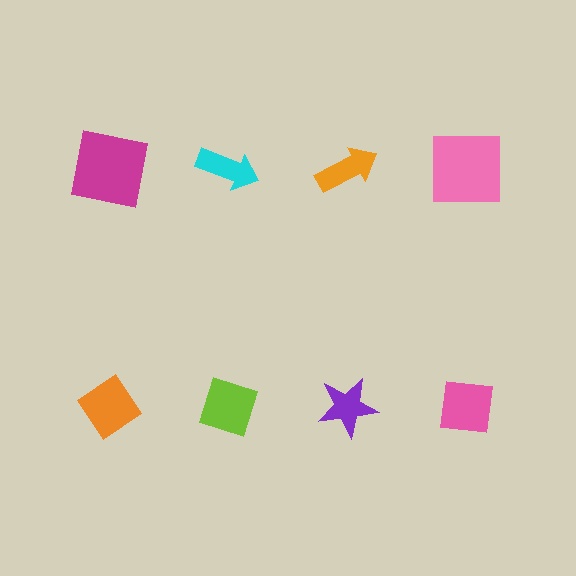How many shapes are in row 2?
4 shapes.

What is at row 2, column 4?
A pink square.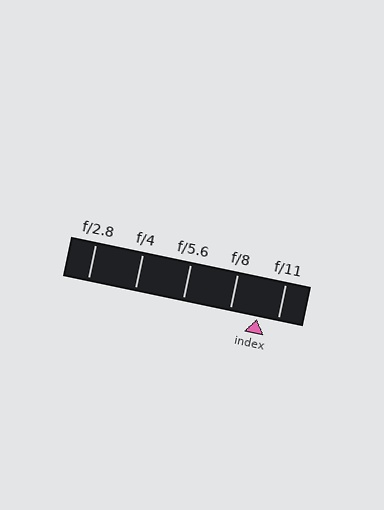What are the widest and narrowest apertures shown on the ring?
The widest aperture shown is f/2.8 and the narrowest is f/11.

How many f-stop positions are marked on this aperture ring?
There are 5 f-stop positions marked.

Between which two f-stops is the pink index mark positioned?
The index mark is between f/8 and f/11.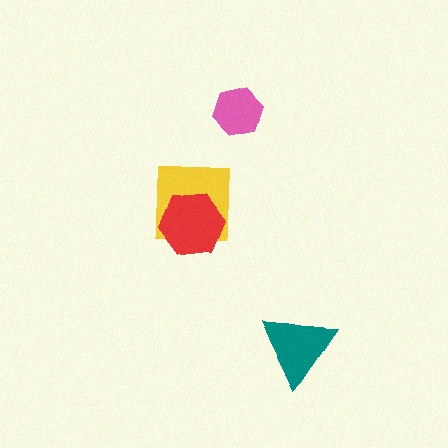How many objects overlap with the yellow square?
1 object overlaps with the yellow square.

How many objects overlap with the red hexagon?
1 object overlaps with the red hexagon.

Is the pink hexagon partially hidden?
No, no other shape covers it.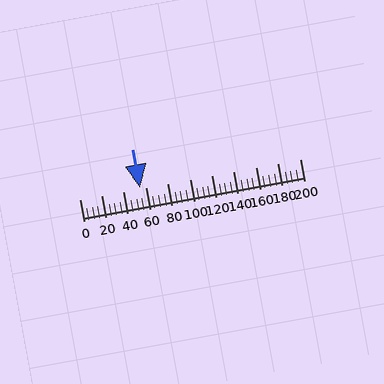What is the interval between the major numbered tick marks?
The major tick marks are spaced 20 units apart.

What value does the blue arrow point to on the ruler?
The blue arrow points to approximately 55.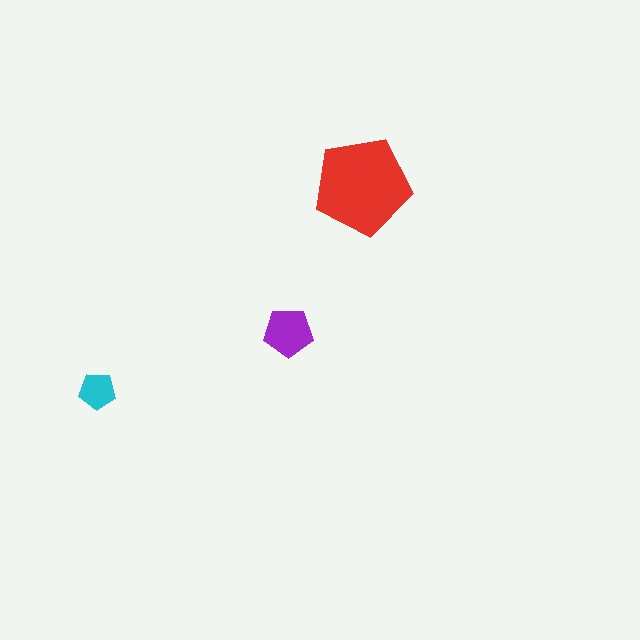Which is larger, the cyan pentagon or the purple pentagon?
The purple one.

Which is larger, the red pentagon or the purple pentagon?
The red one.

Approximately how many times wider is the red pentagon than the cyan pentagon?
About 2.5 times wider.